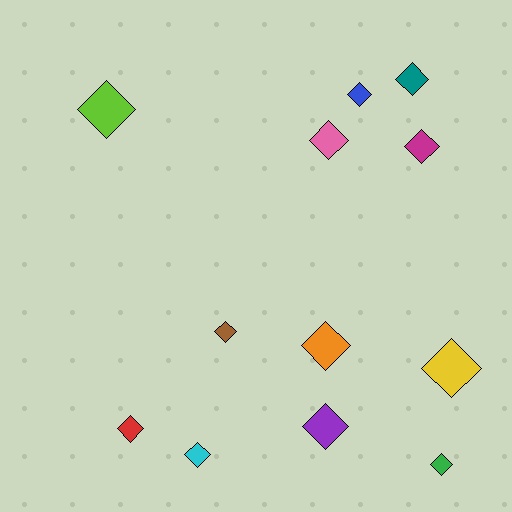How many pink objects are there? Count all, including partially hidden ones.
There is 1 pink object.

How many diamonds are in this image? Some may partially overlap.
There are 12 diamonds.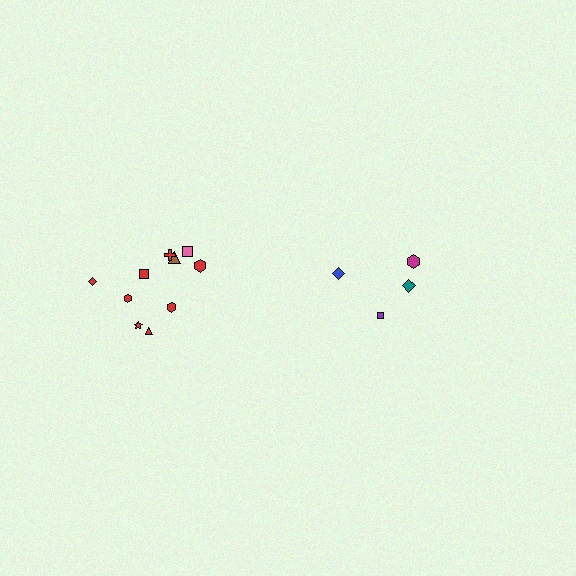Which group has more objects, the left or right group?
The left group.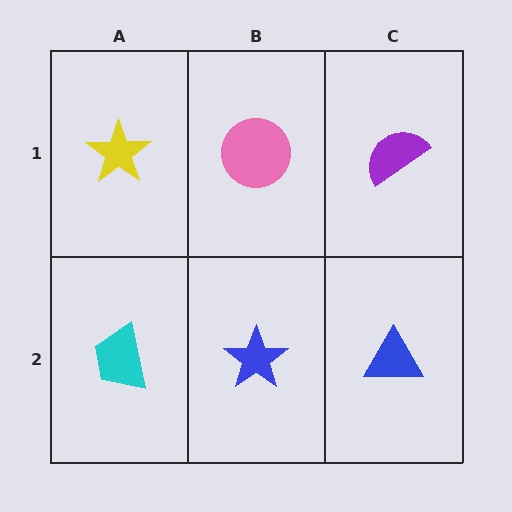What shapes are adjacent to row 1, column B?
A blue star (row 2, column B), a yellow star (row 1, column A), a purple semicircle (row 1, column C).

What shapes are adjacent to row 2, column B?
A pink circle (row 1, column B), a cyan trapezoid (row 2, column A), a blue triangle (row 2, column C).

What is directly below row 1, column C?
A blue triangle.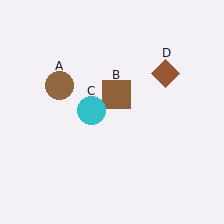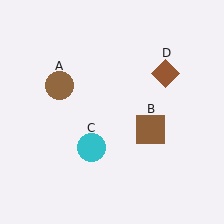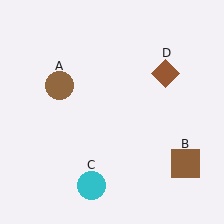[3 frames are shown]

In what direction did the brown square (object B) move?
The brown square (object B) moved down and to the right.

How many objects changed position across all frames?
2 objects changed position: brown square (object B), cyan circle (object C).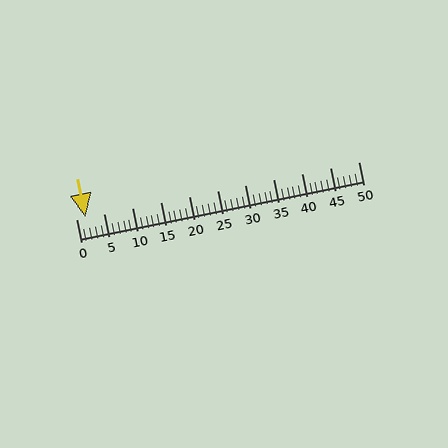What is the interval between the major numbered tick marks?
The major tick marks are spaced 5 units apart.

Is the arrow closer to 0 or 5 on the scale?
The arrow is closer to 0.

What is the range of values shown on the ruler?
The ruler shows values from 0 to 50.